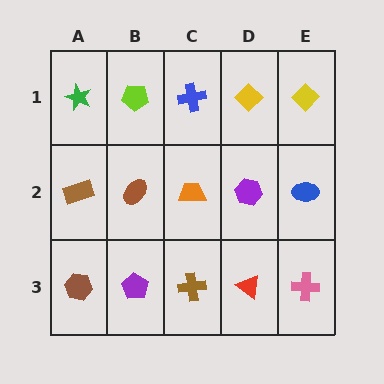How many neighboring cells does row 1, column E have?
2.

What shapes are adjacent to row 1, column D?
A purple hexagon (row 2, column D), a blue cross (row 1, column C), a yellow diamond (row 1, column E).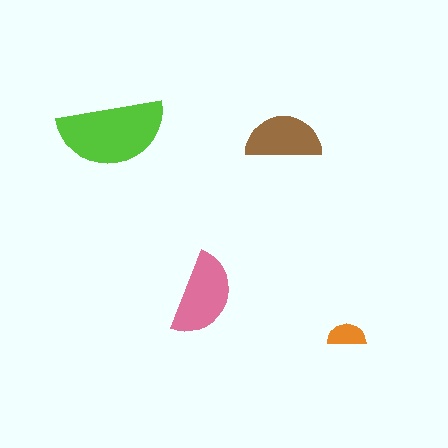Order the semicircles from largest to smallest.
the lime one, the pink one, the brown one, the orange one.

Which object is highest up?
The brown semicircle is topmost.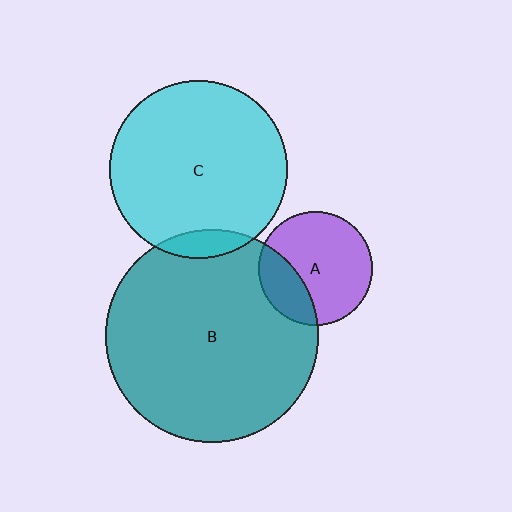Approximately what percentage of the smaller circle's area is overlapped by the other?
Approximately 10%.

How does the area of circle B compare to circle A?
Approximately 3.5 times.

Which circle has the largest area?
Circle B (teal).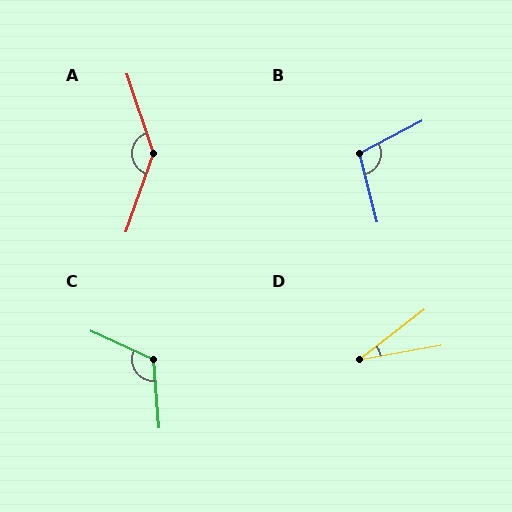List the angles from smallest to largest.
D (27°), B (104°), C (119°), A (142°).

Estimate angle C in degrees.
Approximately 119 degrees.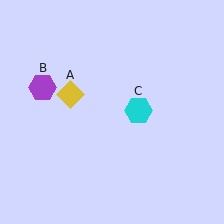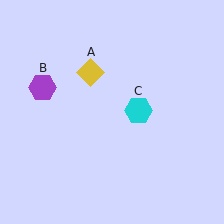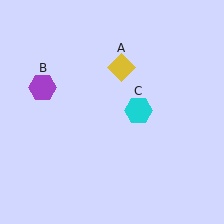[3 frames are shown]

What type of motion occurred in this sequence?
The yellow diamond (object A) rotated clockwise around the center of the scene.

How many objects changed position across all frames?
1 object changed position: yellow diamond (object A).